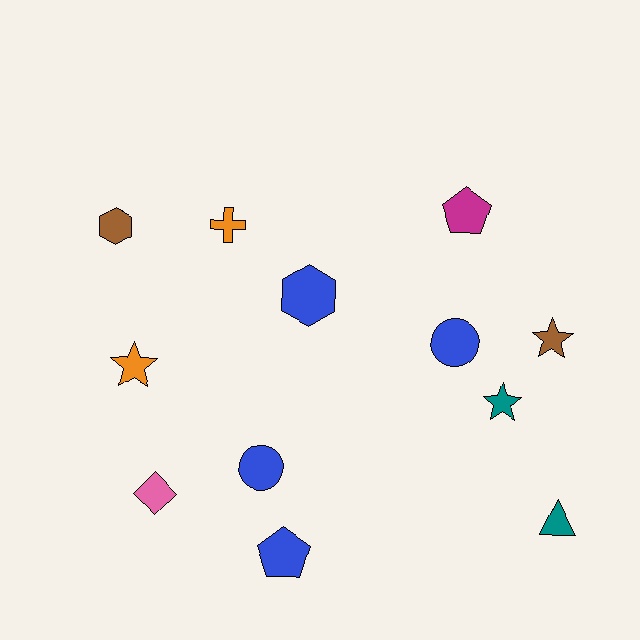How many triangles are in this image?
There is 1 triangle.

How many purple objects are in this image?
There are no purple objects.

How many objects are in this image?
There are 12 objects.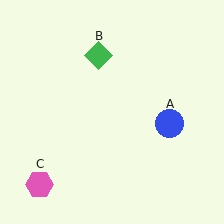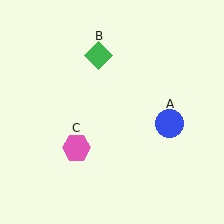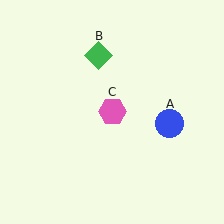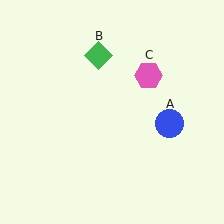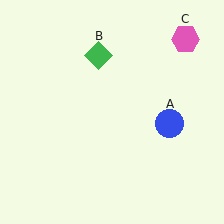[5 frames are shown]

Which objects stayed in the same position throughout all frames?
Blue circle (object A) and green diamond (object B) remained stationary.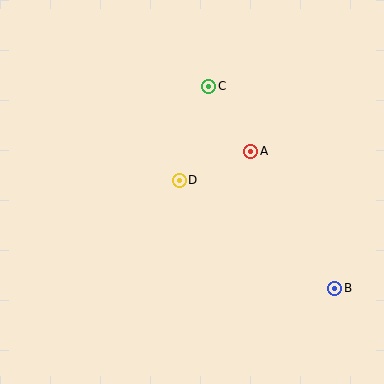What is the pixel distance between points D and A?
The distance between D and A is 78 pixels.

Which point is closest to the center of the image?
Point D at (179, 181) is closest to the center.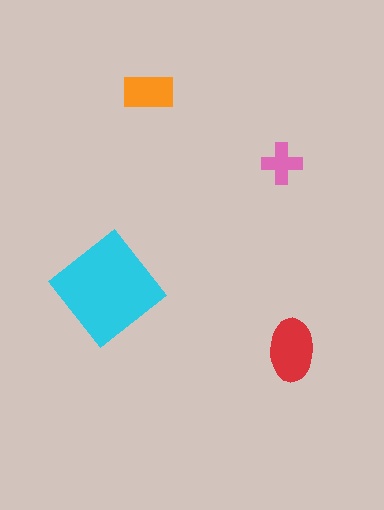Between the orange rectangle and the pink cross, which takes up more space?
The orange rectangle.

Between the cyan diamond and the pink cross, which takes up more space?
The cyan diamond.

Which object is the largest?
The cyan diamond.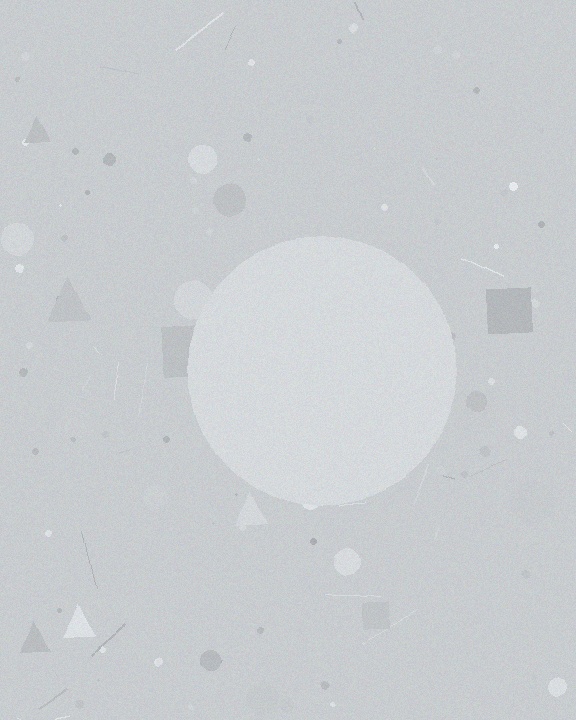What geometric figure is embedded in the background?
A circle is embedded in the background.